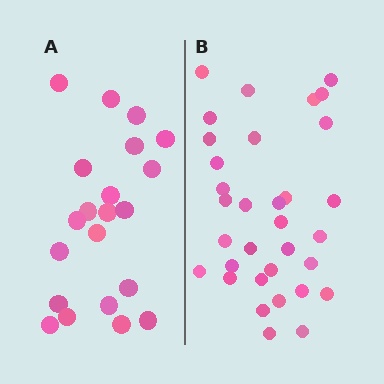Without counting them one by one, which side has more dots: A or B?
Region B (the right region) has more dots.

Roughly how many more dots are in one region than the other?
Region B has roughly 12 or so more dots than region A.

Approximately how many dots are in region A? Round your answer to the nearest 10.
About 20 dots. (The exact count is 21, which rounds to 20.)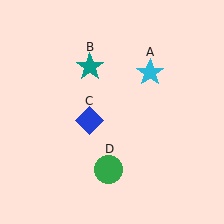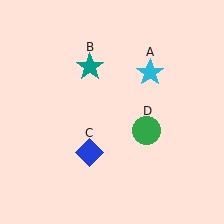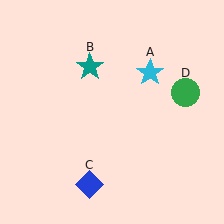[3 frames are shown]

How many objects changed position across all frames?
2 objects changed position: blue diamond (object C), green circle (object D).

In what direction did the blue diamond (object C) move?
The blue diamond (object C) moved down.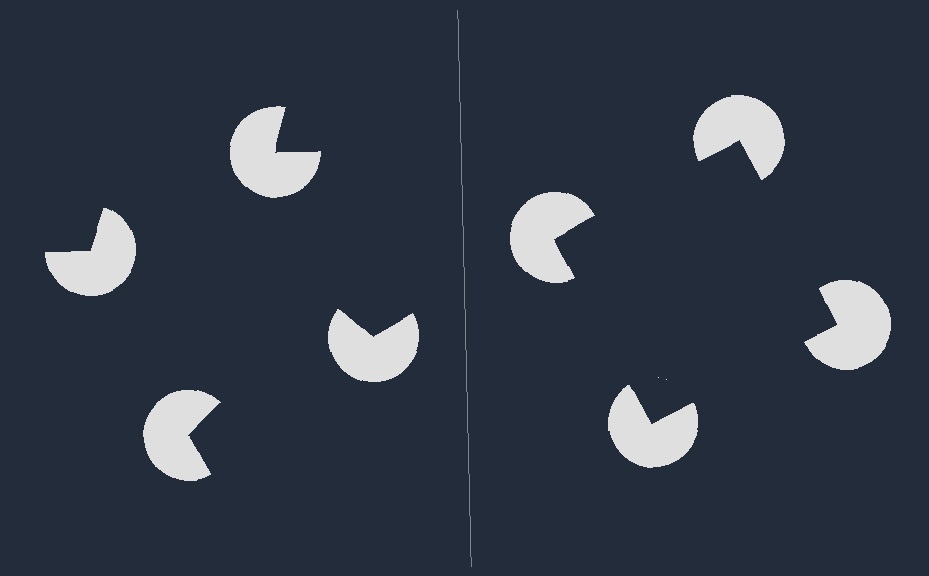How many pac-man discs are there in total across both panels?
8 — 4 on each side.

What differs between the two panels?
The pac-man discs are positioned identically on both sides; only the wedge orientations differ. On the right they align to a square; on the left they are misaligned.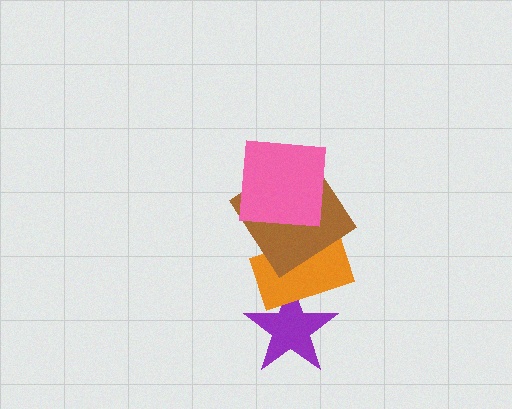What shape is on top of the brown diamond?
The pink square is on top of the brown diamond.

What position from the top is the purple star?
The purple star is 4th from the top.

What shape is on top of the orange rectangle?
The brown diamond is on top of the orange rectangle.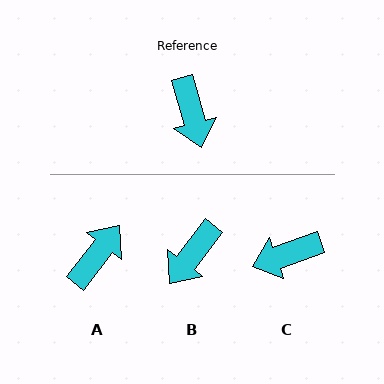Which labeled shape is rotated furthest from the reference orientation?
A, about 127 degrees away.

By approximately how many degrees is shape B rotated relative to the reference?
Approximately 53 degrees clockwise.